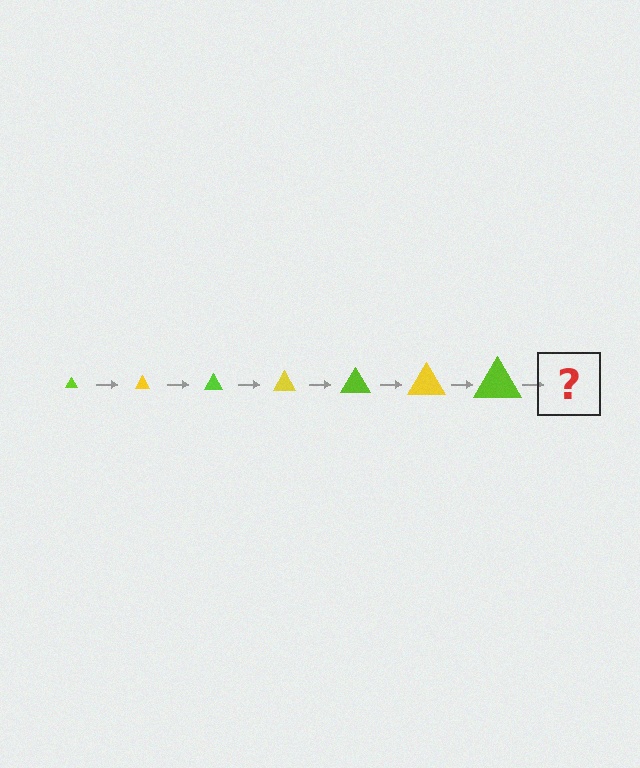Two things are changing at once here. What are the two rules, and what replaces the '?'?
The two rules are that the triangle grows larger each step and the color cycles through lime and yellow. The '?' should be a yellow triangle, larger than the previous one.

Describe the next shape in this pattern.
It should be a yellow triangle, larger than the previous one.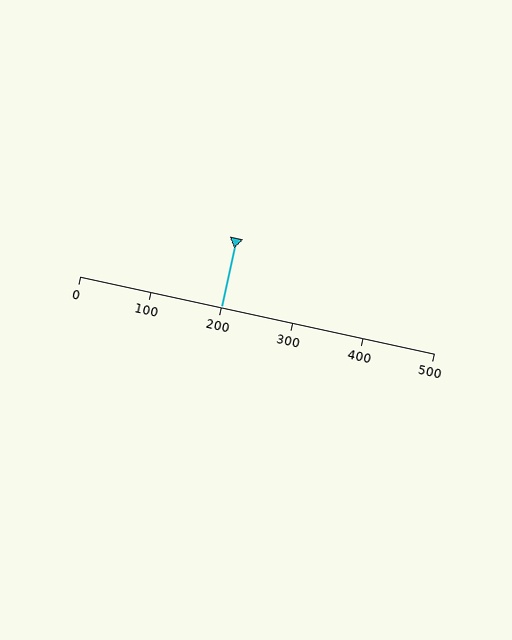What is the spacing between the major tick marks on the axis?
The major ticks are spaced 100 apart.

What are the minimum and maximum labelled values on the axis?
The axis runs from 0 to 500.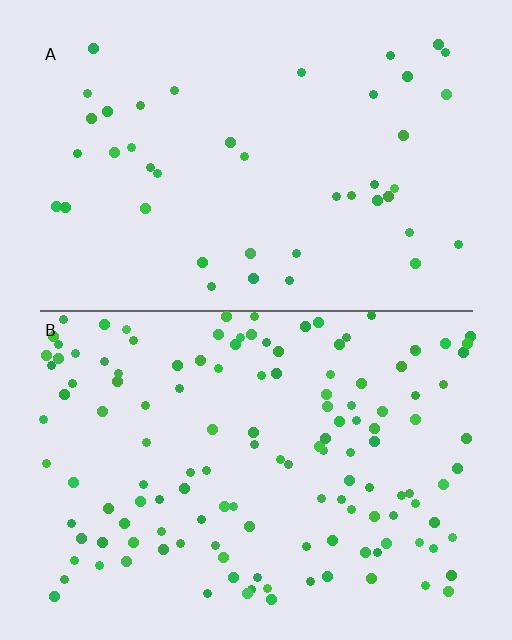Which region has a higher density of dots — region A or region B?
B (the bottom).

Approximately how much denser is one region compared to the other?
Approximately 3.1× — region B over region A.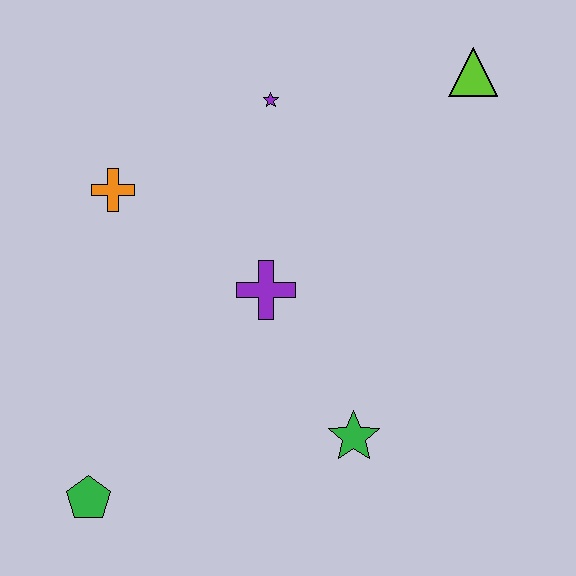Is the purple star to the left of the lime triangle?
Yes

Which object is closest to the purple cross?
The green star is closest to the purple cross.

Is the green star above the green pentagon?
Yes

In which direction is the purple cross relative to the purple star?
The purple cross is below the purple star.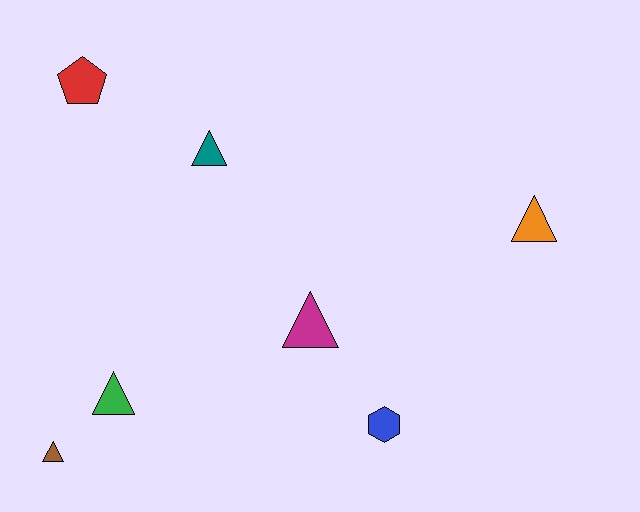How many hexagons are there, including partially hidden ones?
There is 1 hexagon.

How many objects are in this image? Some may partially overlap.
There are 7 objects.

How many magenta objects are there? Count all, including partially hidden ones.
There is 1 magenta object.